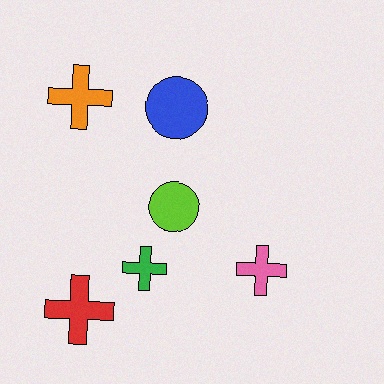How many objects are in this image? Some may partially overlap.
There are 6 objects.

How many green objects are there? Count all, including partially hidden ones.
There is 1 green object.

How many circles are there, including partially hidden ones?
There are 2 circles.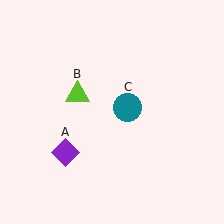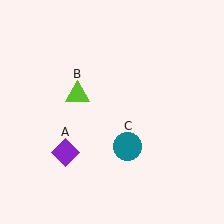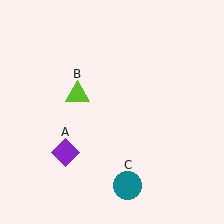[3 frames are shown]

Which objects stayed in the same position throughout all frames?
Purple diamond (object A) and lime triangle (object B) remained stationary.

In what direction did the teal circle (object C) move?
The teal circle (object C) moved down.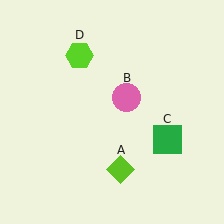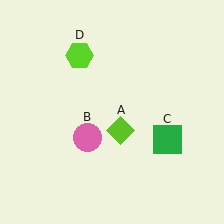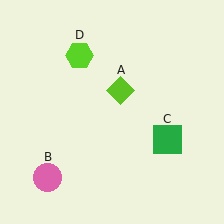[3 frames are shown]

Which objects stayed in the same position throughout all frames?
Green square (object C) and lime hexagon (object D) remained stationary.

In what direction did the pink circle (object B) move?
The pink circle (object B) moved down and to the left.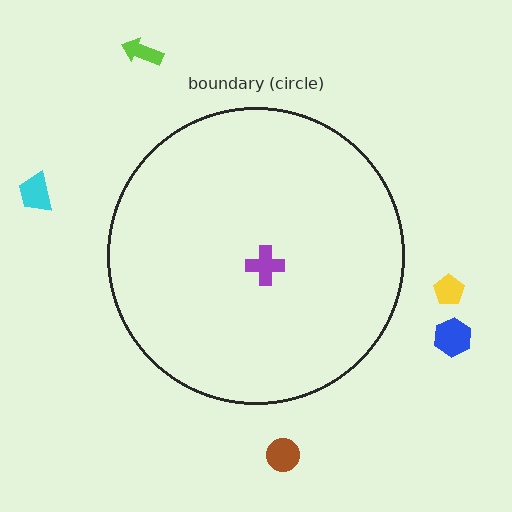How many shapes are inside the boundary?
1 inside, 5 outside.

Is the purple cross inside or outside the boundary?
Inside.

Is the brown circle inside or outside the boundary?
Outside.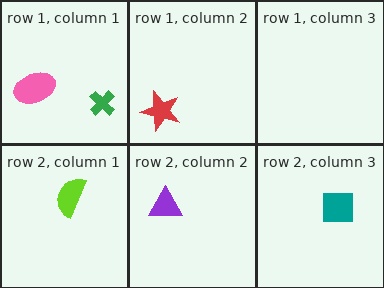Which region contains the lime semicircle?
The row 2, column 1 region.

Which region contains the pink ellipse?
The row 1, column 1 region.